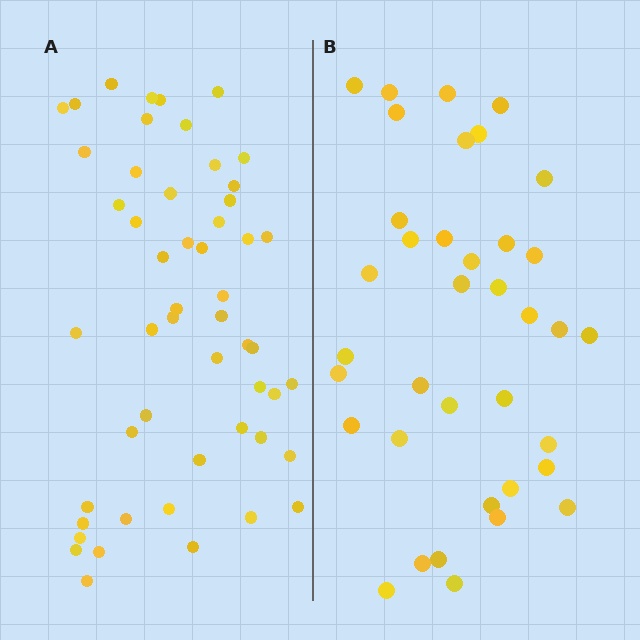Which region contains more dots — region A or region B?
Region A (the left region) has more dots.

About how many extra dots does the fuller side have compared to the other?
Region A has approximately 15 more dots than region B.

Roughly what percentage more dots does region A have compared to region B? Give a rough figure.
About 40% more.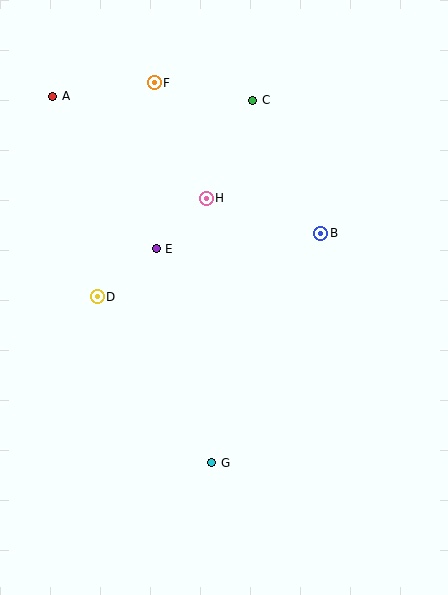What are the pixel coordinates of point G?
Point G is at (212, 463).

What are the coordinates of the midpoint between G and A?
The midpoint between G and A is at (132, 280).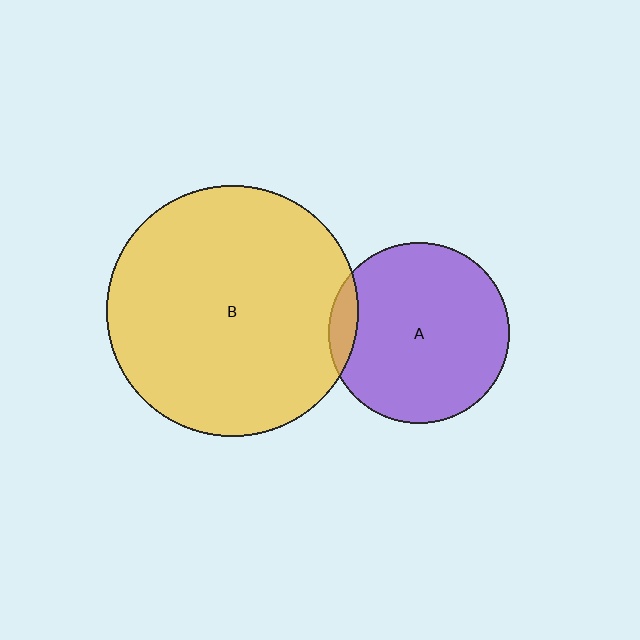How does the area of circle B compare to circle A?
Approximately 1.9 times.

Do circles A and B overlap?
Yes.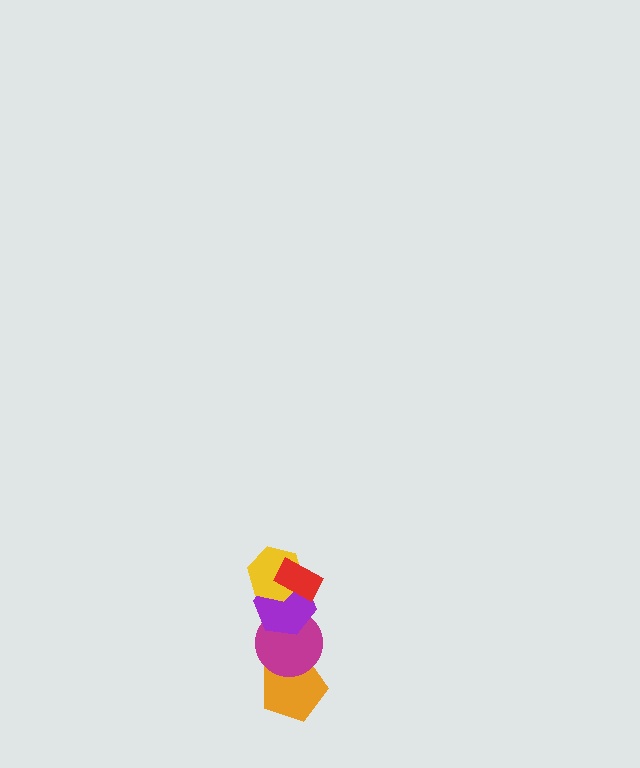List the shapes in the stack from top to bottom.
From top to bottom: the red rectangle, the yellow hexagon, the purple hexagon, the magenta circle, the orange pentagon.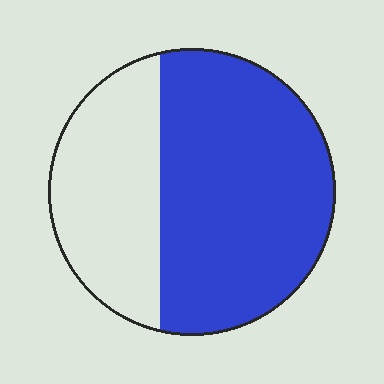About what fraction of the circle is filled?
About five eighths (5/8).